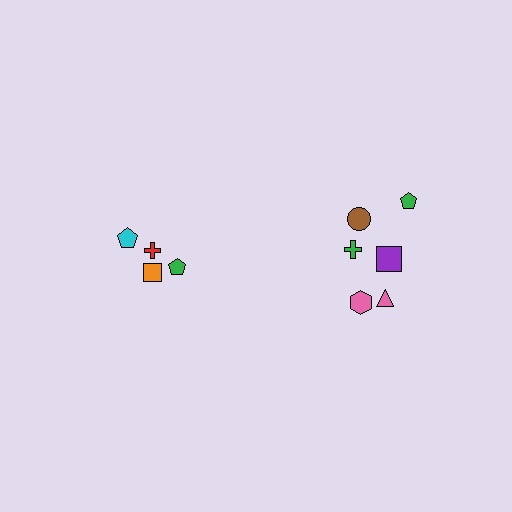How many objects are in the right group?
There are 6 objects.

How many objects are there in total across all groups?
There are 10 objects.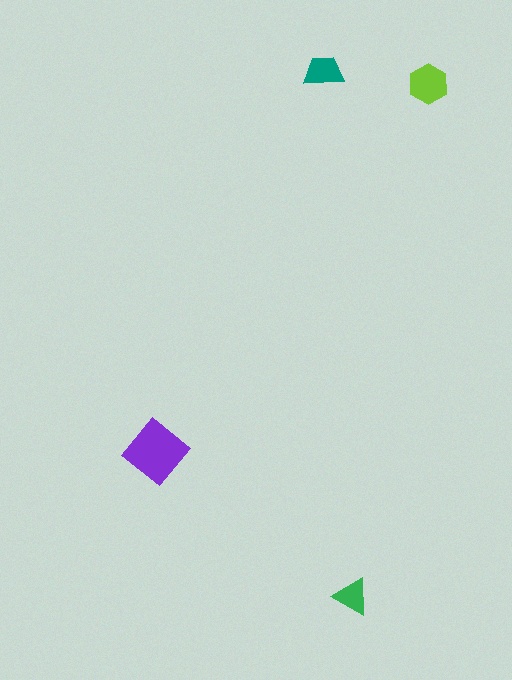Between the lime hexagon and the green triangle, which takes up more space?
The lime hexagon.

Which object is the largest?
The purple diamond.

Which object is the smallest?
The green triangle.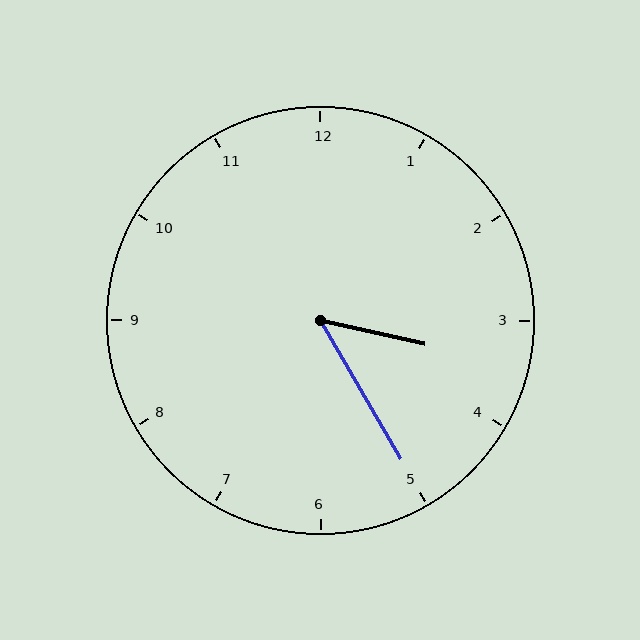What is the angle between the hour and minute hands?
Approximately 48 degrees.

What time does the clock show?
3:25.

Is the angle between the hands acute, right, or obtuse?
It is acute.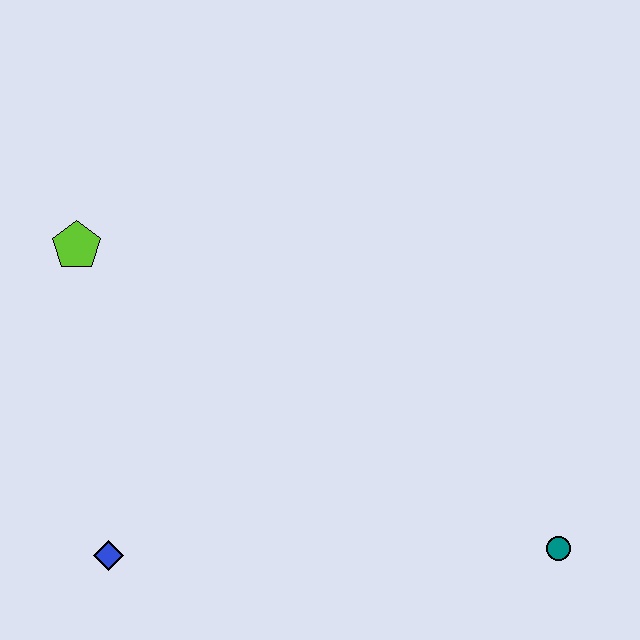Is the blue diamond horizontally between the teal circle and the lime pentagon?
Yes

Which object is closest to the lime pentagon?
The blue diamond is closest to the lime pentagon.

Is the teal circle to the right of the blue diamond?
Yes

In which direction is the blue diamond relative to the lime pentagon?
The blue diamond is below the lime pentagon.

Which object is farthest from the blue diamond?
The teal circle is farthest from the blue diamond.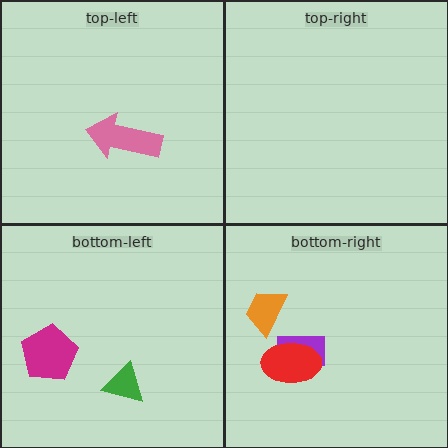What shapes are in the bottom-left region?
The magenta pentagon, the green triangle.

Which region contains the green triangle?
The bottom-left region.